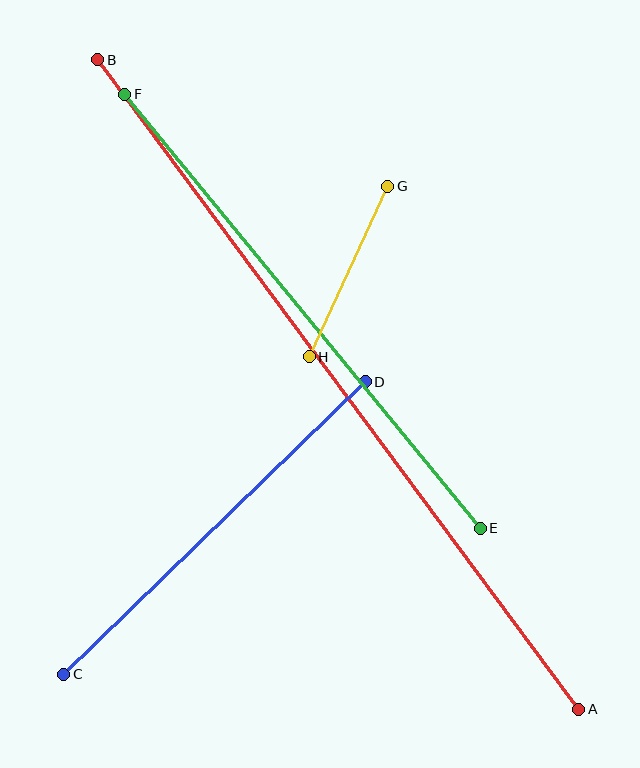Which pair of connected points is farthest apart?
Points A and B are farthest apart.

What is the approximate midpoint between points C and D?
The midpoint is at approximately (214, 528) pixels.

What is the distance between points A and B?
The distance is approximately 808 pixels.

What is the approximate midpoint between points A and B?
The midpoint is at approximately (338, 385) pixels.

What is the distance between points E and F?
The distance is approximately 561 pixels.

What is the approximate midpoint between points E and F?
The midpoint is at approximately (302, 311) pixels.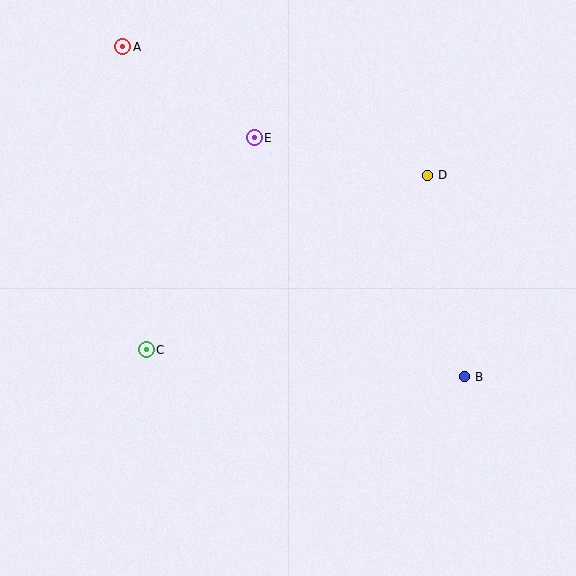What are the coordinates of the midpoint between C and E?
The midpoint between C and E is at (200, 244).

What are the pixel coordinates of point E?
Point E is at (254, 138).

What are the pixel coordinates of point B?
Point B is at (465, 377).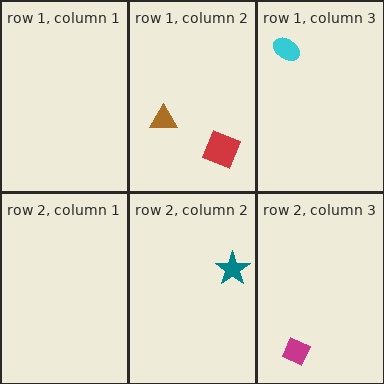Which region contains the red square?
The row 1, column 2 region.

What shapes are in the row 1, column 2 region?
The red square, the brown triangle.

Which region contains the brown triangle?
The row 1, column 2 region.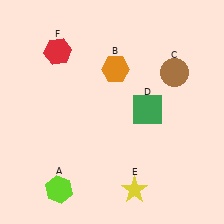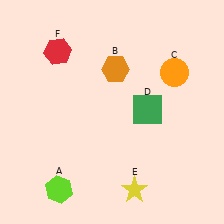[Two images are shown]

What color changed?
The circle (C) changed from brown in Image 1 to orange in Image 2.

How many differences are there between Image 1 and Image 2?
There is 1 difference between the two images.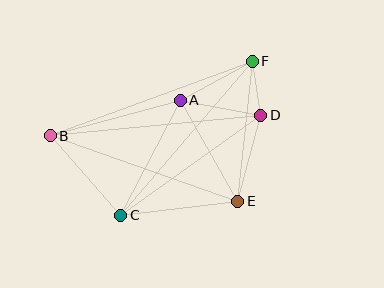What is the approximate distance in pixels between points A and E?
The distance between A and E is approximately 116 pixels.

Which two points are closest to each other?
Points D and F are closest to each other.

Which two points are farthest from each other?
Points B and F are farthest from each other.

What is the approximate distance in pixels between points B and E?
The distance between B and E is approximately 198 pixels.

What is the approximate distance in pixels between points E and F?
The distance between E and F is approximately 141 pixels.